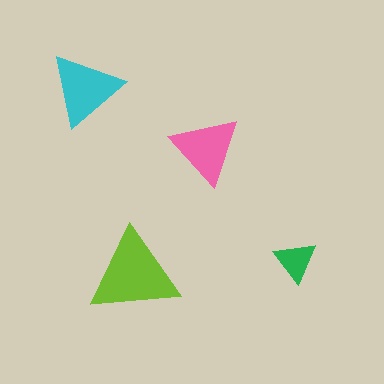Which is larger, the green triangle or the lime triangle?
The lime one.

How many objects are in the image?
There are 4 objects in the image.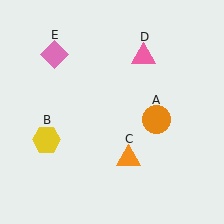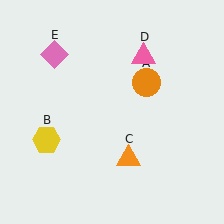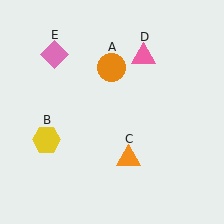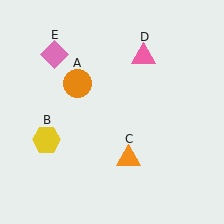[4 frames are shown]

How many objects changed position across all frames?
1 object changed position: orange circle (object A).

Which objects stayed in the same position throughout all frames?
Yellow hexagon (object B) and orange triangle (object C) and pink triangle (object D) and pink diamond (object E) remained stationary.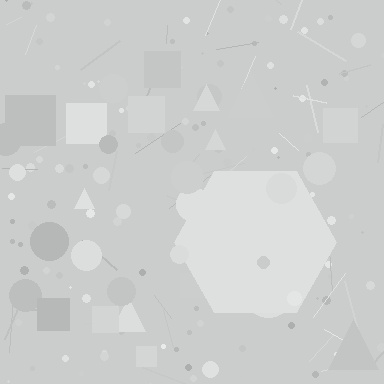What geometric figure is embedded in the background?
A hexagon is embedded in the background.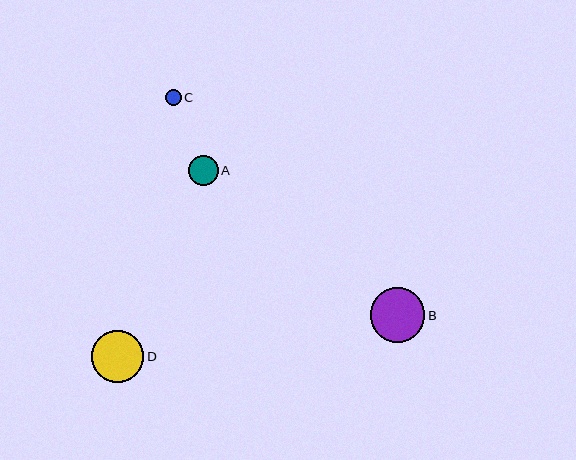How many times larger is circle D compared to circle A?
Circle D is approximately 1.8 times the size of circle A.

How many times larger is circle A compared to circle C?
Circle A is approximately 1.9 times the size of circle C.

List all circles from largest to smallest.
From largest to smallest: B, D, A, C.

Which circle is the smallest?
Circle C is the smallest with a size of approximately 15 pixels.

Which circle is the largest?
Circle B is the largest with a size of approximately 54 pixels.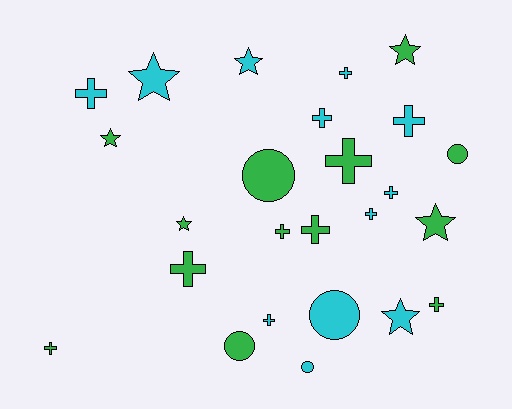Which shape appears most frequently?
Cross, with 13 objects.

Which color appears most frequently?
Green, with 13 objects.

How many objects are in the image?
There are 25 objects.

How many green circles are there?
There are 3 green circles.